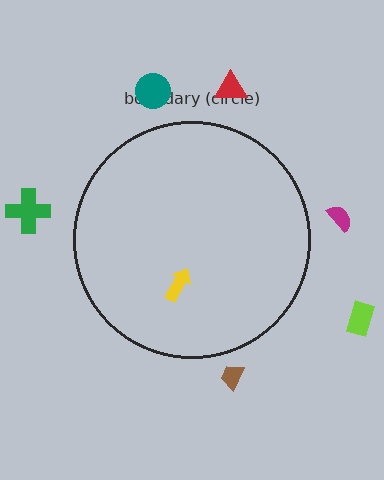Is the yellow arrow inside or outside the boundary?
Inside.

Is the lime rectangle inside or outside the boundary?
Outside.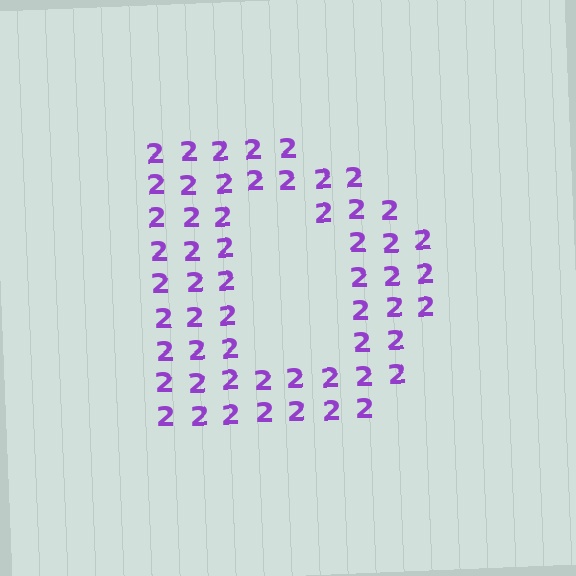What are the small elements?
The small elements are digit 2's.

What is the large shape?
The large shape is the letter D.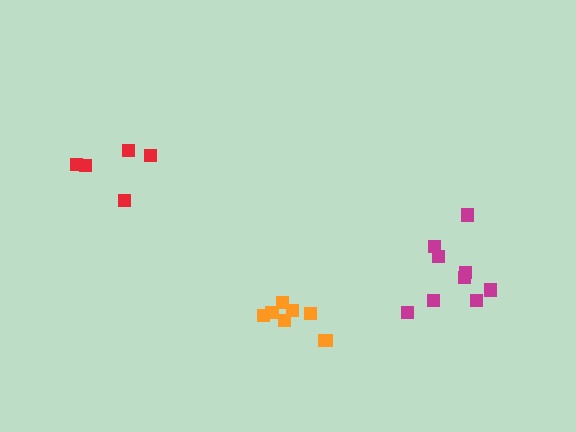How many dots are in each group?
Group 1: 8 dots, Group 2: 9 dots, Group 3: 5 dots (22 total).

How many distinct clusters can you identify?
There are 3 distinct clusters.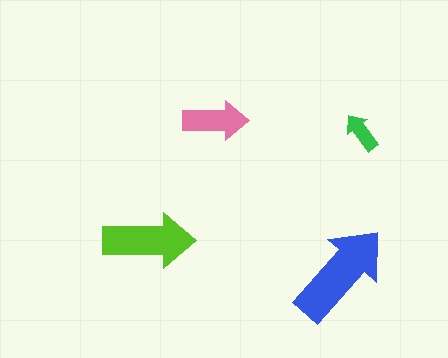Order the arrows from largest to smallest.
the blue one, the lime one, the pink one, the green one.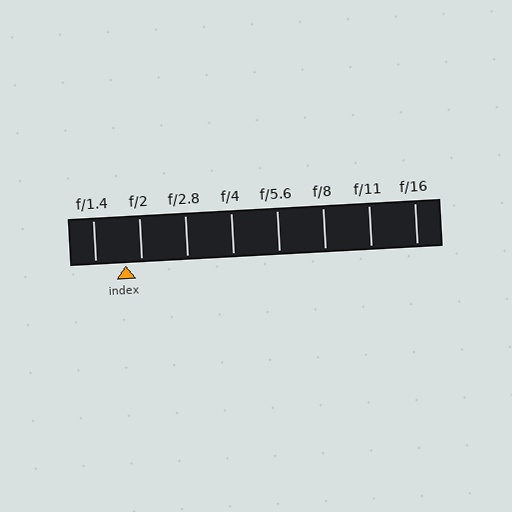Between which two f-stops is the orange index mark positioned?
The index mark is between f/1.4 and f/2.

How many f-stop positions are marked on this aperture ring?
There are 8 f-stop positions marked.